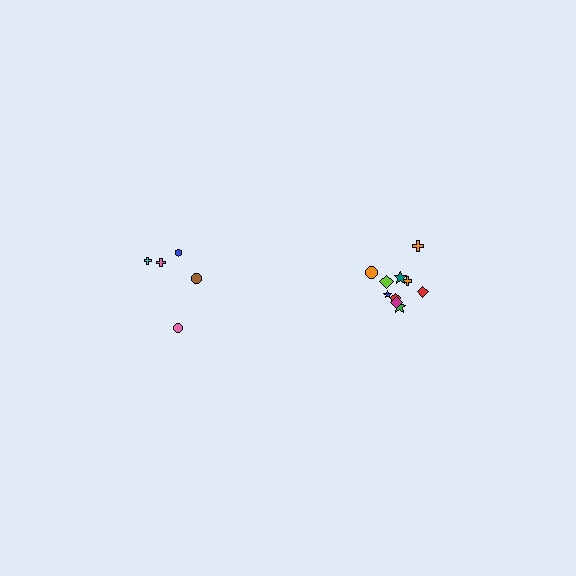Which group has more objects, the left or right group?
The right group.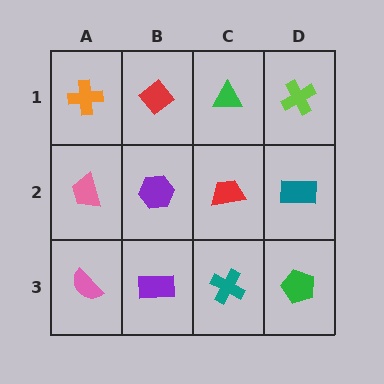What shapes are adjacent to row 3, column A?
A pink trapezoid (row 2, column A), a purple rectangle (row 3, column B).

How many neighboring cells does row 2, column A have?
3.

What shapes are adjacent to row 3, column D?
A teal rectangle (row 2, column D), a teal cross (row 3, column C).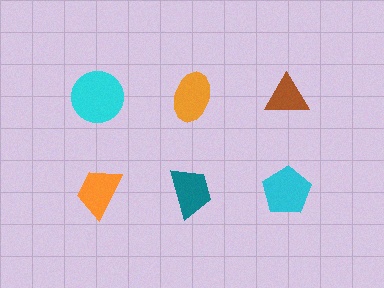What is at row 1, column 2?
An orange ellipse.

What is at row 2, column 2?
A teal trapezoid.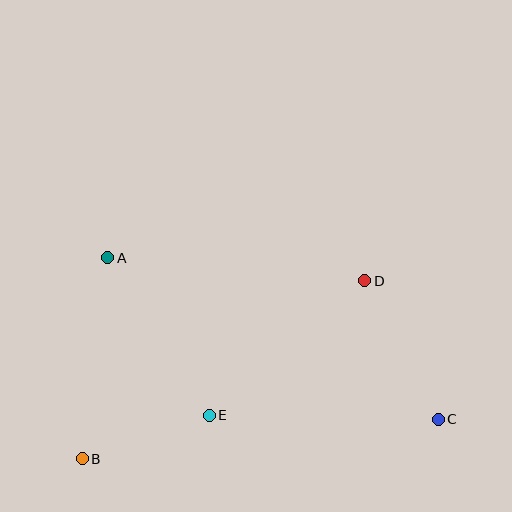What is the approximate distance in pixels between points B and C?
The distance between B and C is approximately 358 pixels.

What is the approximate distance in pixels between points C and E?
The distance between C and E is approximately 229 pixels.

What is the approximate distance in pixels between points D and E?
The distance between D and E is approximately 205 pixels.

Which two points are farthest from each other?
Points A and C are farthest from each other.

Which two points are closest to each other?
Points B and E are closest to each other.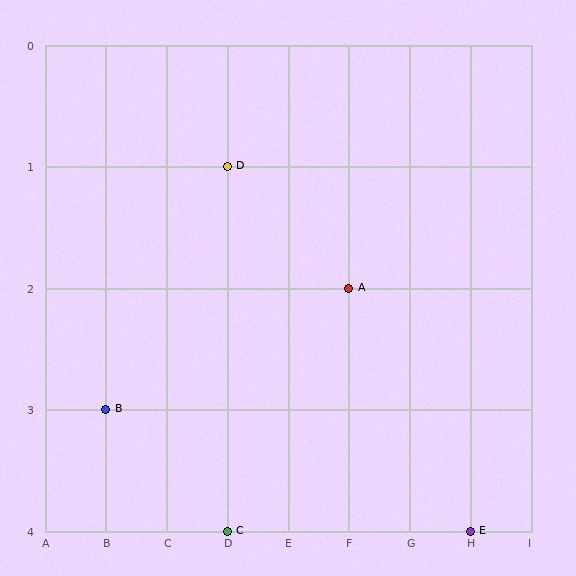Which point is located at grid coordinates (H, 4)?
Point E is at (H, 4).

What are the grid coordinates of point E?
Point E is at grid coordinates (H, 4).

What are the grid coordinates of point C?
Point C is at grid coordinates (D, 4).